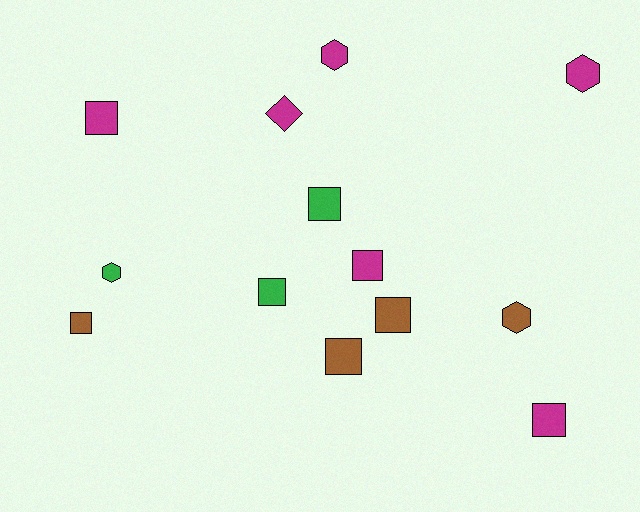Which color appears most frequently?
Magenta, with 6 objects.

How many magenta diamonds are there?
There is 1 magenta diamond.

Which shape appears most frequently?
Square, with 8 objects.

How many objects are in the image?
There are 13 objects.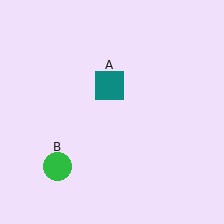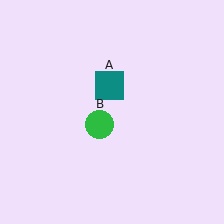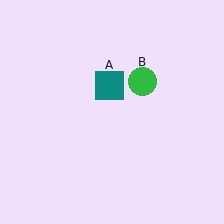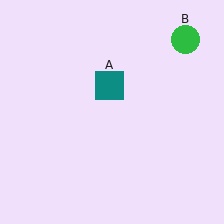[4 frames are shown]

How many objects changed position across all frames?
1 object changed position: green circle (object B).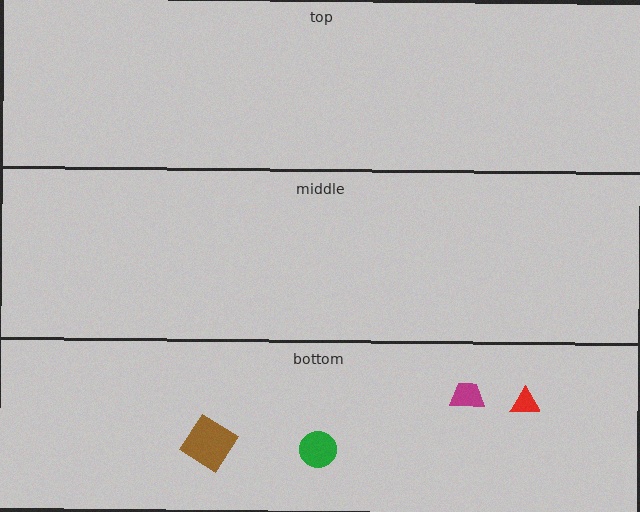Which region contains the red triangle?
The bottom region.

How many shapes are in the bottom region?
4.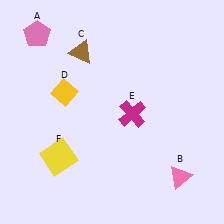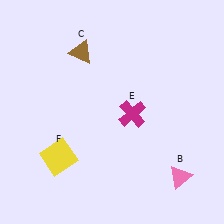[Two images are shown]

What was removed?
The pink pentagon (A), the yellow diamond (D) were removed in Image 2.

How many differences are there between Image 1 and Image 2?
There are 2 differences between the two images.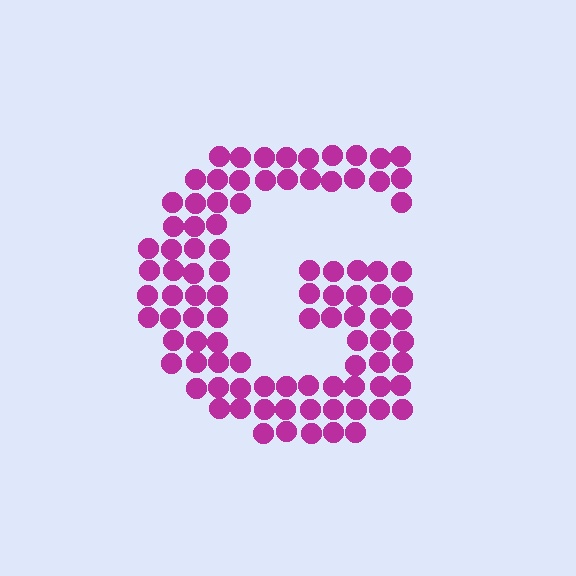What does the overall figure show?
The overall figure shows the letter G.